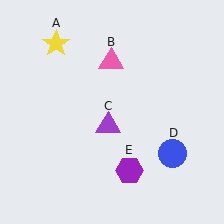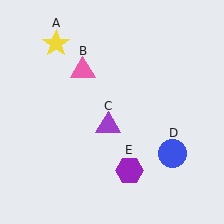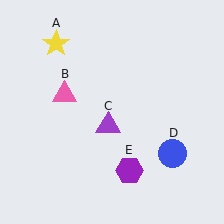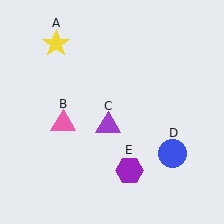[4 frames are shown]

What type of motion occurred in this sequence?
The pink triangle (object B) rotated counterclockwise around the center of the scene.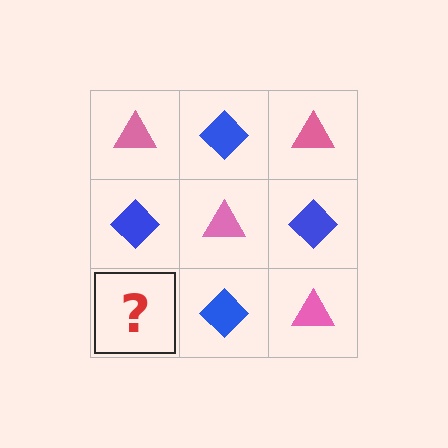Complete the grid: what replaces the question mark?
The question mark should be replaced with a pink triangle.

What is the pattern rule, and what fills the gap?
The rule is that it alternates pink triangle and blue diamond in a checkerboard pattern. The gap should be filled with a pink triangle.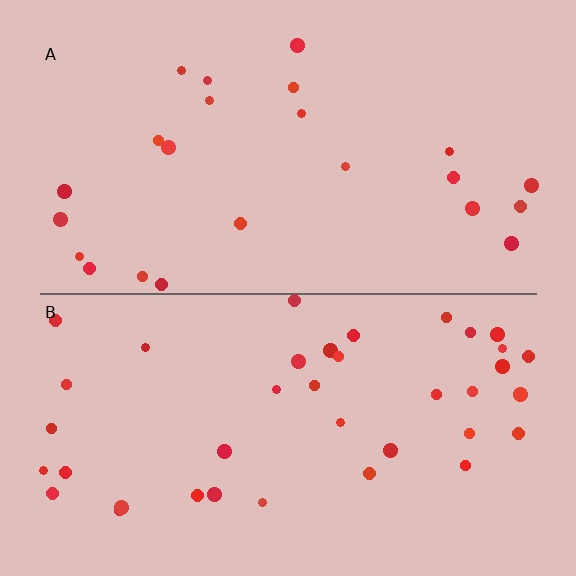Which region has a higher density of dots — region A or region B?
B (the bottom).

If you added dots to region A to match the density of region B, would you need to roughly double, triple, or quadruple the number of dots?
Approximately double.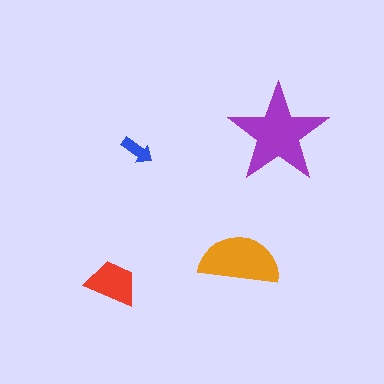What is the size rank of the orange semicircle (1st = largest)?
2nd.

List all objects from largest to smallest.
The purple star, the orange semicircle, the red trapezoid, the blue arrow.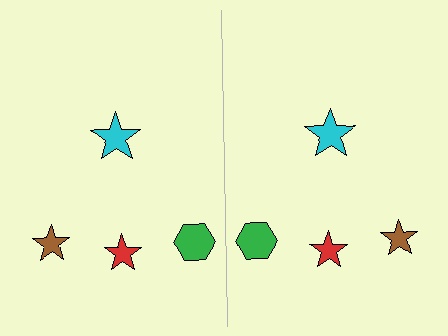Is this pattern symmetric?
Yes, this pattern has bilateral (reflection) symmetry.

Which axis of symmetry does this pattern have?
The pattern has a vertical axis of symmetry running through the center of the image.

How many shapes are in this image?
There are 8 shapes in this image.